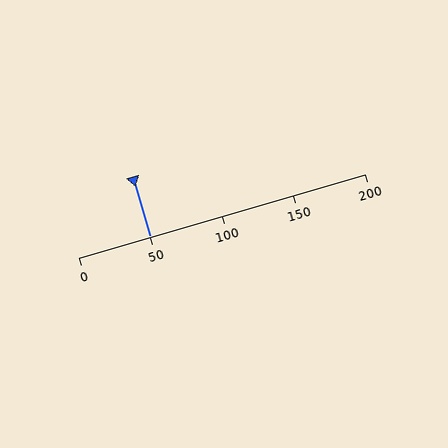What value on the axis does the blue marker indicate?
The marker indicates approximately 50.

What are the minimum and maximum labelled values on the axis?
The axis runs from 0 to 200.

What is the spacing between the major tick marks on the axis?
The major ticks are spaced 50 apart.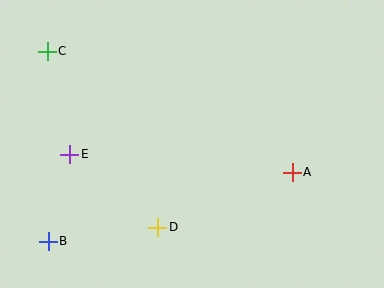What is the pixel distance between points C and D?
The distance between C and D is 208 pixels.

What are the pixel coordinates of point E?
Point E is at (70, 154).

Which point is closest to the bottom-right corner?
Point A is closest to the bottom-right corner.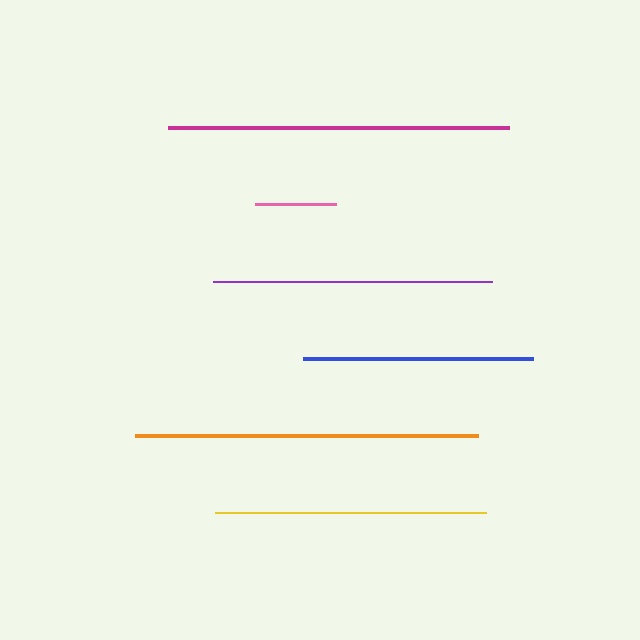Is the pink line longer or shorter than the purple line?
The purple line is longer than the pink line.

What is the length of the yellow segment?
The yellow segment is approximately 271 pixels long.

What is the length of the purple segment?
The purple segment is approximately 278 pixels long.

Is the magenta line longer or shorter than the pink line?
The magenta line is longer than the pink line.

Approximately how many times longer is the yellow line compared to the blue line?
The yellow line is approximately 1.2 times the length of the blue line.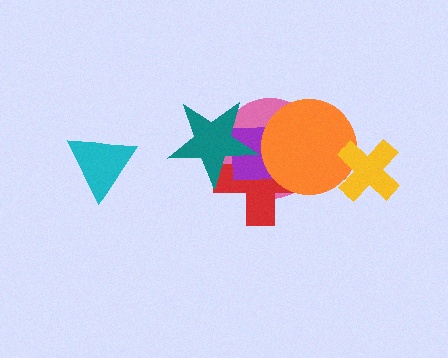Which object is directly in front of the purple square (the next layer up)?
The orange circle is directly in front of the purple square.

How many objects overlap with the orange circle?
4 objects overlap with the orange circle.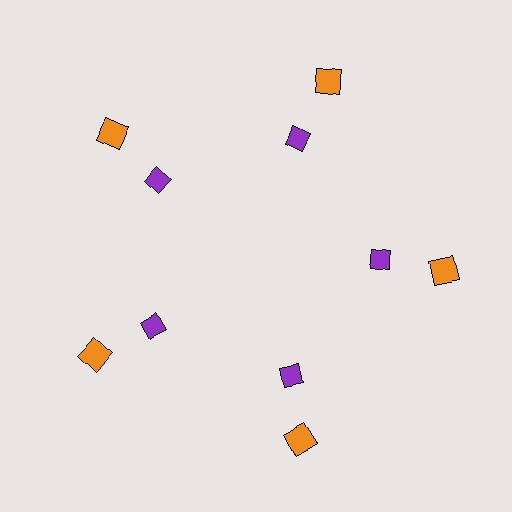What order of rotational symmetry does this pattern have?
This pattern has 5-fold rotational symmetry.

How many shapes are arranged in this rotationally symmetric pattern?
There are 10 shapes, arranged in 5 groups of 2.